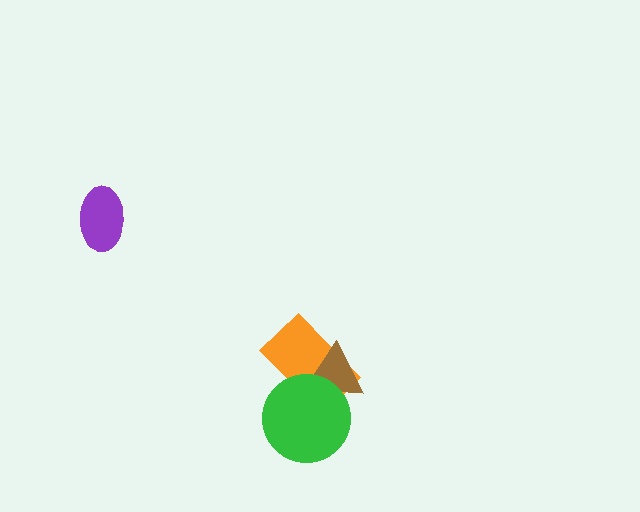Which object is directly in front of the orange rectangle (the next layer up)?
The brown triangle is directly in front of the orange rectangle.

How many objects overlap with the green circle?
2 objects overlap with the green circle.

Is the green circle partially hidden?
No, no other shape covers it.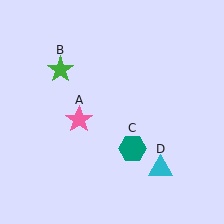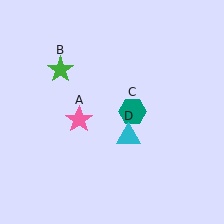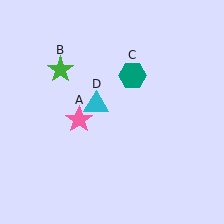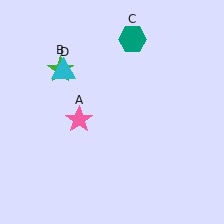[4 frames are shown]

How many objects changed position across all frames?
2 objects changed position: teal hexagon (object C), cyan triangle (object D).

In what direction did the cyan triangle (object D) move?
The cyan triangle (object D) moved up and to the left.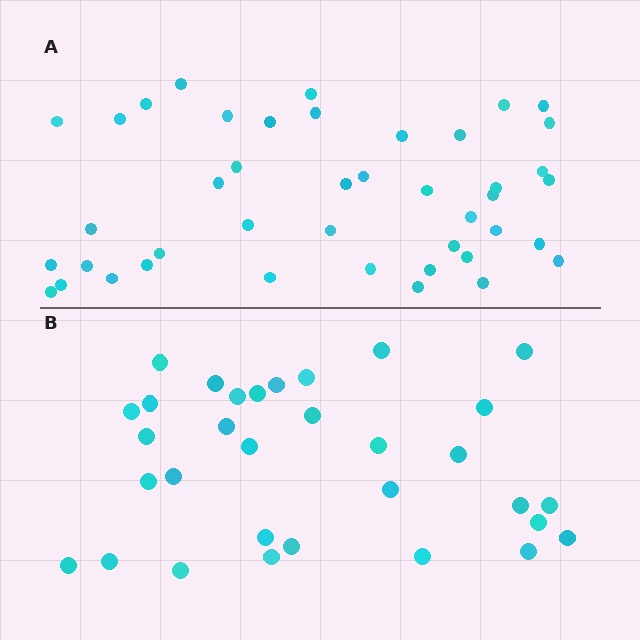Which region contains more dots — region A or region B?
Region A (the top region) has more dots.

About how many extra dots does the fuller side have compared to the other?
Region A has roughly 12 or so more dots than region B.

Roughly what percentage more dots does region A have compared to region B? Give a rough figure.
About 35% more.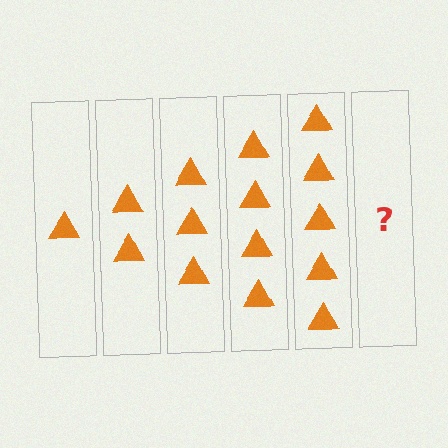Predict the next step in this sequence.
The next step is 6 triangles.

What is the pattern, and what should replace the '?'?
The pattern is that each step adds one more triangle. The '?' should be 6 triangles.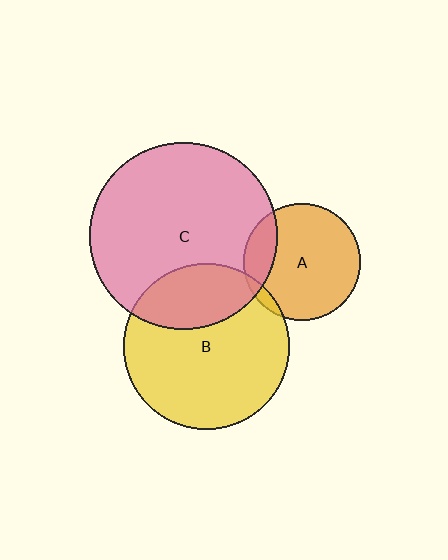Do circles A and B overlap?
Yes.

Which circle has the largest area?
Circle C (pink).